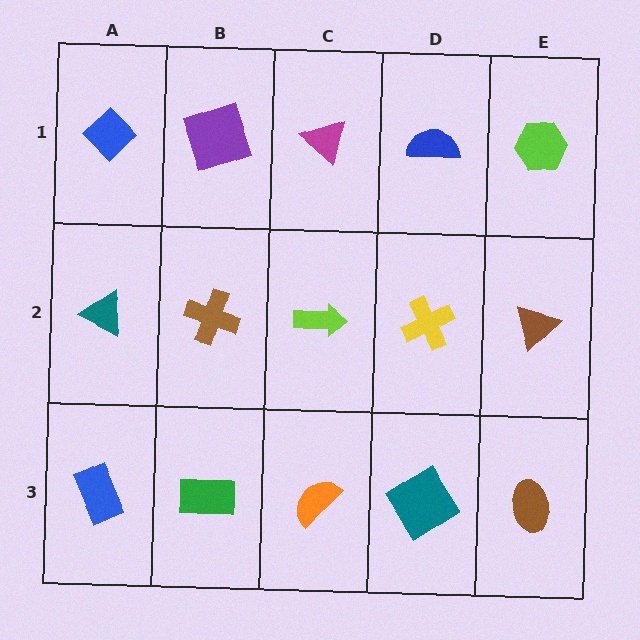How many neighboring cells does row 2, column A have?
3.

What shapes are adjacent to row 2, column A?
A blue diamond (row 1, column A), a blue rectangle (row 3, column A), a brown cross (row 2, column B).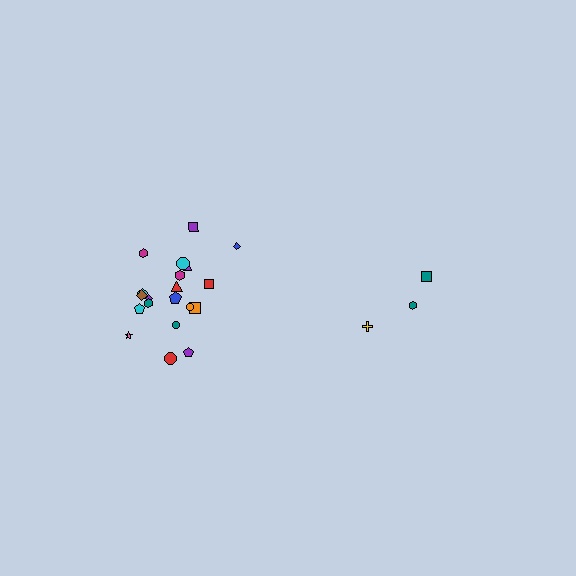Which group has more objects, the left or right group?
The left group.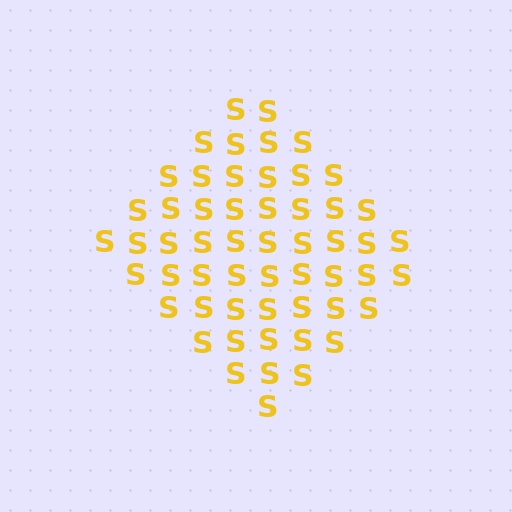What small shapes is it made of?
It is made of small letter S's.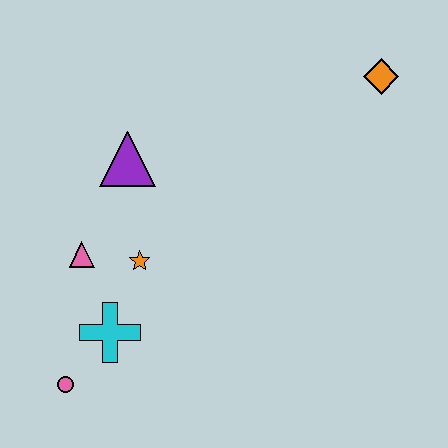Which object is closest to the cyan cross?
The pink circle is closest to the cyan cross.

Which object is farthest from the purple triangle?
The orange diamond is farthest from the purple triangle.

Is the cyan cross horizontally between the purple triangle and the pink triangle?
Yes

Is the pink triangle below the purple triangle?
Yes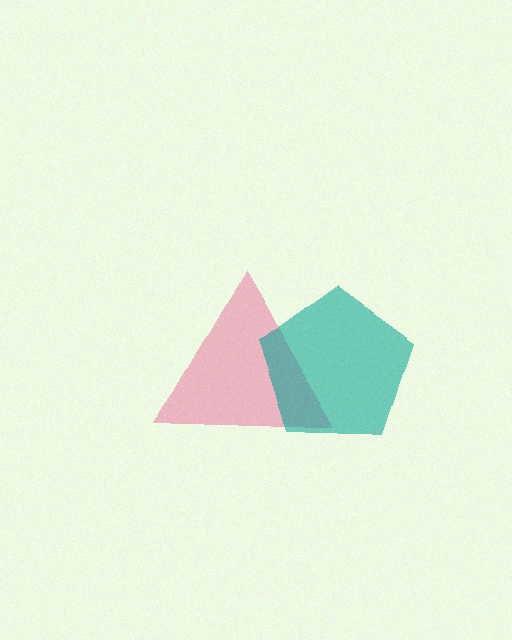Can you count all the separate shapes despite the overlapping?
Yes, there are 2 separate shapes.